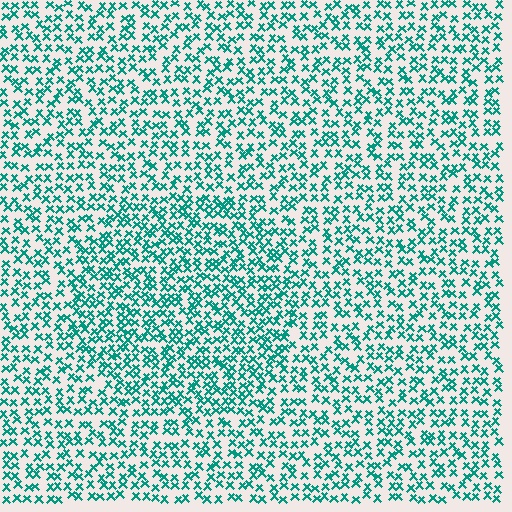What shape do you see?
I see a circle.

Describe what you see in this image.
The image contains small teal elements arranged at two different densities. A circle-shaped region is visible where the elements are more densely packed than the surrounding area.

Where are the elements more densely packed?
The elements are more densely packed inside the circle boundary.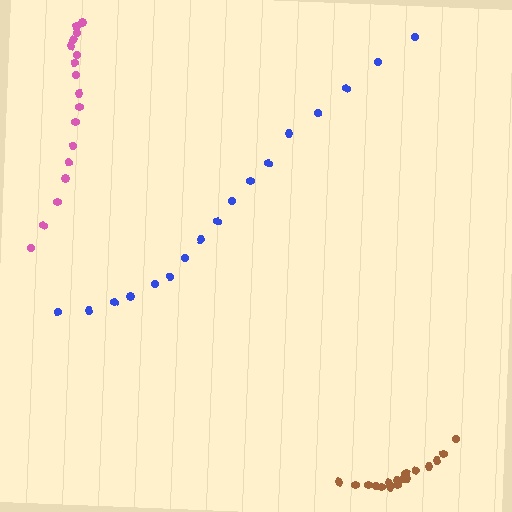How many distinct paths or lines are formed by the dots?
There are 3 distinct paths.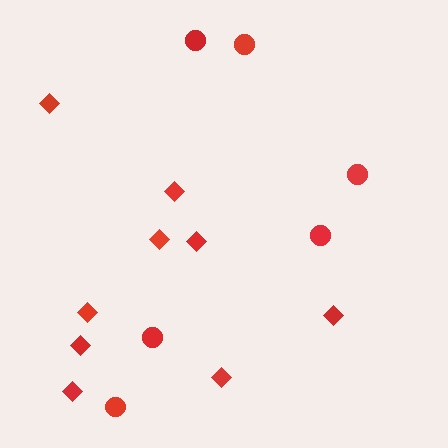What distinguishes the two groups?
There are 2 groups: one group of diamonds (9) and one group of circles (6).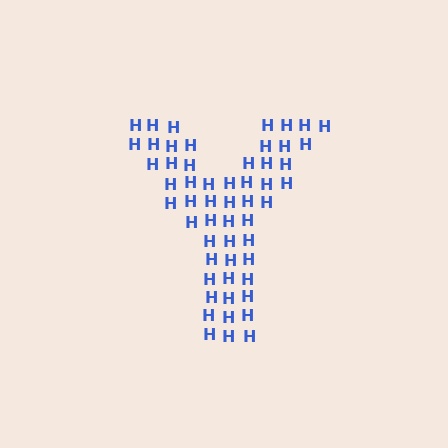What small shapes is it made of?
It is made of small letter H's.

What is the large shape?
The large shape is the letter Y.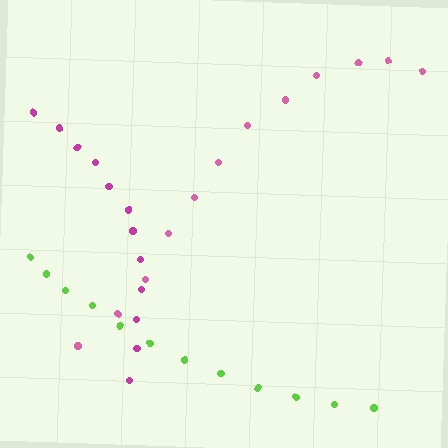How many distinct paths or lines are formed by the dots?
There are 3 distinct paths.